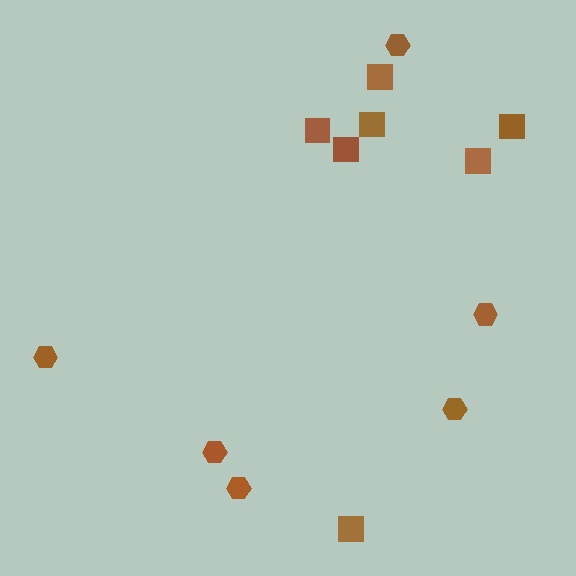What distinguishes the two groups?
There are 2 groups: one group of squares (7) and one group of hexagons (6).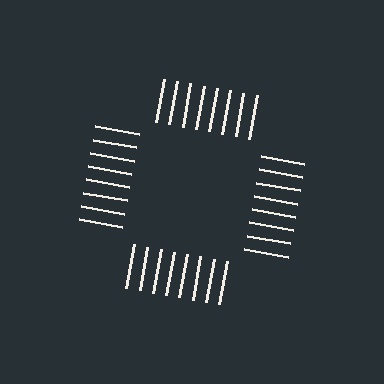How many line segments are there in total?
32 — 8 along each of the 4 edges.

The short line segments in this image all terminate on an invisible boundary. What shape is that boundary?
An illusory square — the line segments terminate on its edges but no continuous stroke is drawn.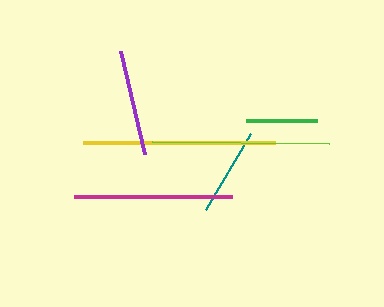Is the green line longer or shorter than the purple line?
The purple line is longer than the green line.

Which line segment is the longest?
The yellow line is the longest at approximately 192 pixels.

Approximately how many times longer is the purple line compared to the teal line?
The purple line is approximately 1.2 times the length of the teal line.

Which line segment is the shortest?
The green line is the shortest at approximately 71 pixels.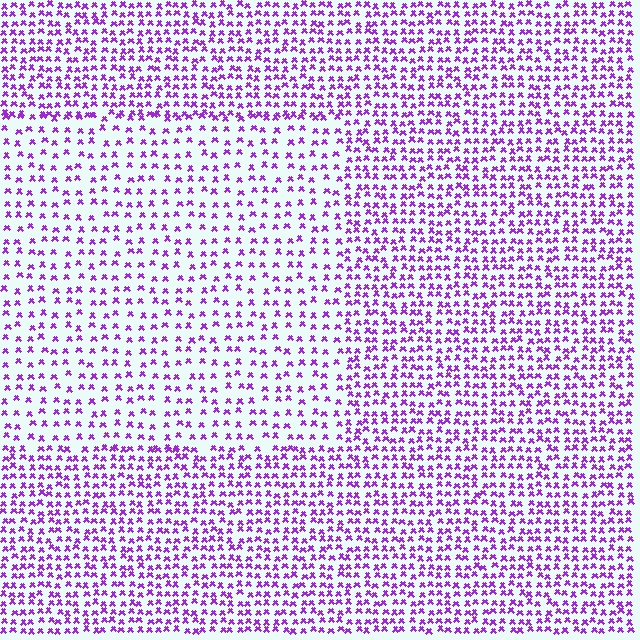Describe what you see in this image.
The image contains small purple elements arranged at two different densities. A rectangle-shaped region is visible where the elements are less densely packed than the surrounding area.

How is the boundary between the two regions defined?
The boundary is defined by a change in element density (approximately 1.8x ratio). All elements are the same color, size, and shape.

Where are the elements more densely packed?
The elements are more densely packed outside the rectangle boundary.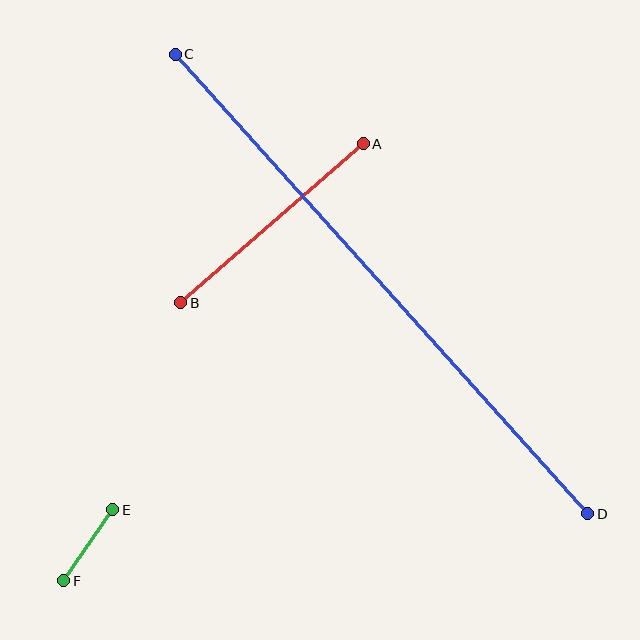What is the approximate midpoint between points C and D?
The midpoint is at approximately (382, 284) pixels.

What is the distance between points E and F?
The distance is approximately 87 pixels.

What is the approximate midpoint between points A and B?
The midpoint is at approximately (272, 223) pixels.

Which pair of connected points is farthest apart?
Points C and D are farthest apart.